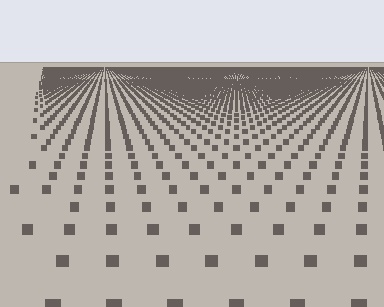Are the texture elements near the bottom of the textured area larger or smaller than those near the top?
Larger. Near the bottom, elements are closer to the viewer and appear at a bigger on-screen size.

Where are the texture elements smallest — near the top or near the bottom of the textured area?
Near the top.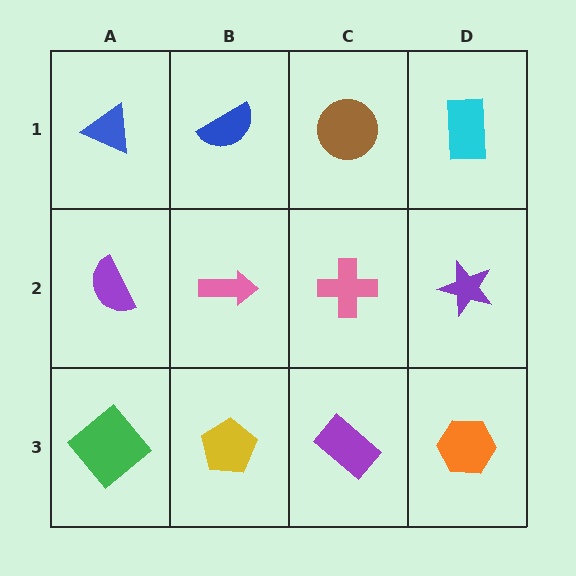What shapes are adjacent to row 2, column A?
A blue triangle (row 1, column A), a green diamond (row 3, column A), a pink arrow (row 2, column B).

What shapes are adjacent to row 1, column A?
A purple semicircle (row 2, column A), a blue semicircle (row 1, column B).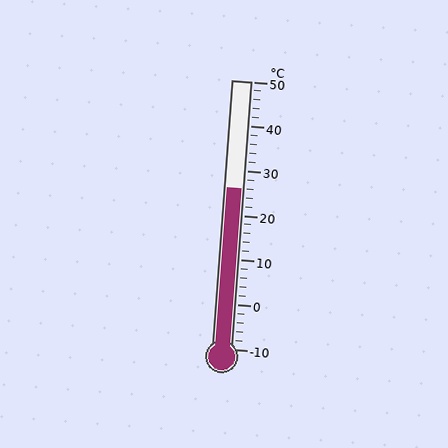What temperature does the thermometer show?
The thermometer shows approximately 26°C.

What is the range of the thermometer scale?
The thermometer scale ranges from -10°C to 50°C.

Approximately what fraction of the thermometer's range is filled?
The thermometer is filled to approximately 60% of its range.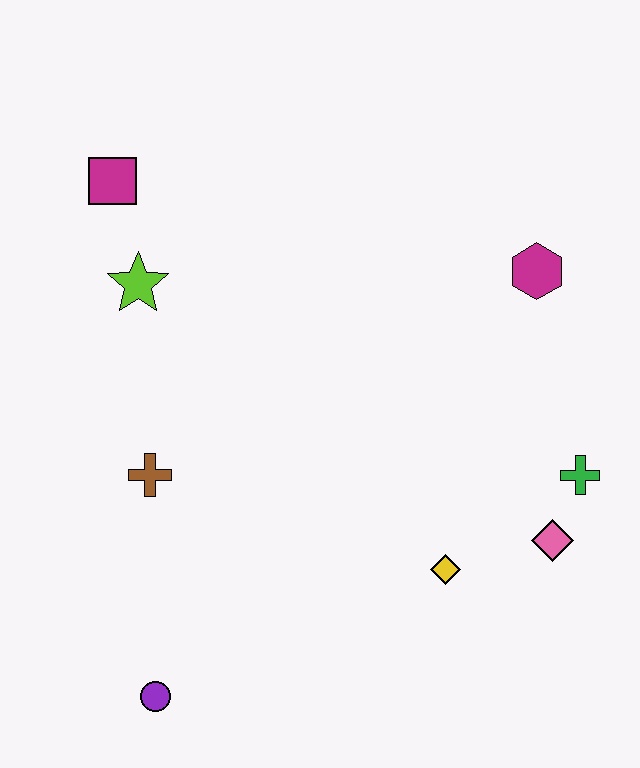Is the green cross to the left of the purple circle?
No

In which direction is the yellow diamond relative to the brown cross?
The yellow diamond is to the right of the brown cross.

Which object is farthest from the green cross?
The magenta square is farthest from the green cross.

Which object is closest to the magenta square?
The lime star is closest to the magenta square.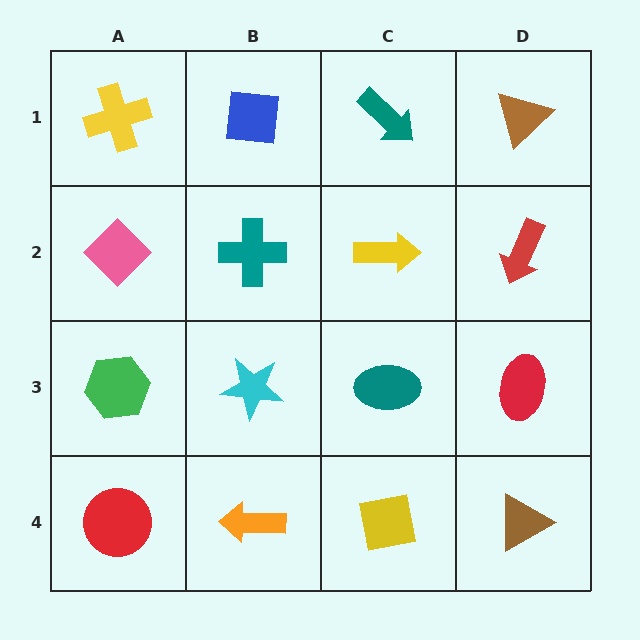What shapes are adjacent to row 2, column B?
A blue square (row 1, column B), a cyan star (row 3, column B), a pink diamond (row 2, column A), a yellow arrow (row 2, column C).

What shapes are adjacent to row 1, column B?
A teal cross (row 2, column B), a yellow cross (row 1, column A), a teal arrow (row 1, column C).